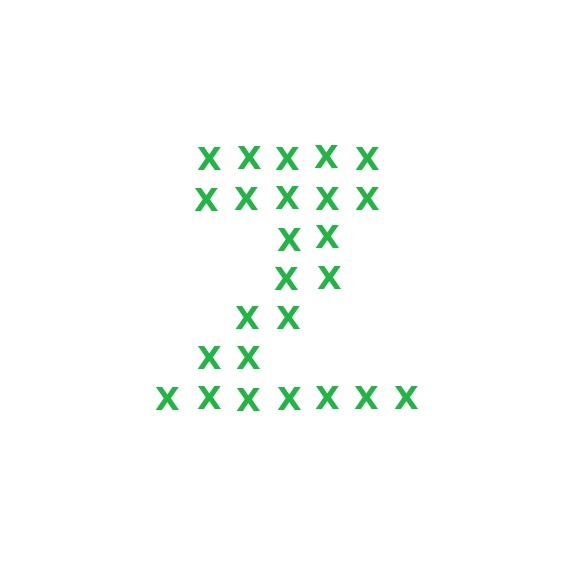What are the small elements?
The small elements are letter X's.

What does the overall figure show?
The overall figure shows the letter Z.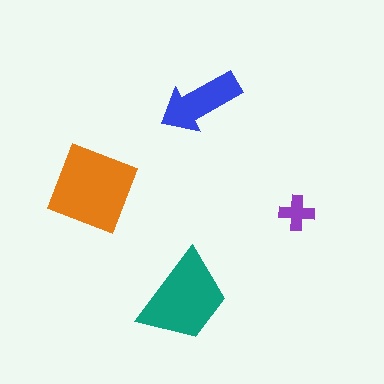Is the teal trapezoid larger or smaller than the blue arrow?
Larger.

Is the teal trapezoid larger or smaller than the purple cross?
Larger.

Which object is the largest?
The orange square.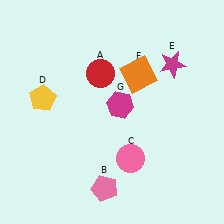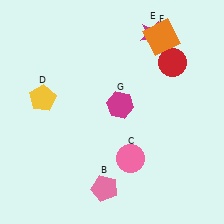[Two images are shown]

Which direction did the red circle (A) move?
The red circle (A) moved right.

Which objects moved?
The objects that moved are: the red circle (A), the magenta star (E), the orange square (F).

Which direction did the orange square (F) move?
The orange square (F) moved up.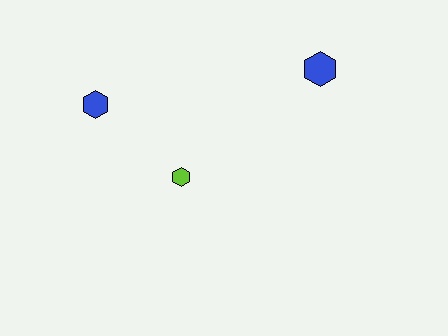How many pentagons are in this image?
There are no pentagons.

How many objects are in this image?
There are 3 objects.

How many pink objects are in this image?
There are no pink objects.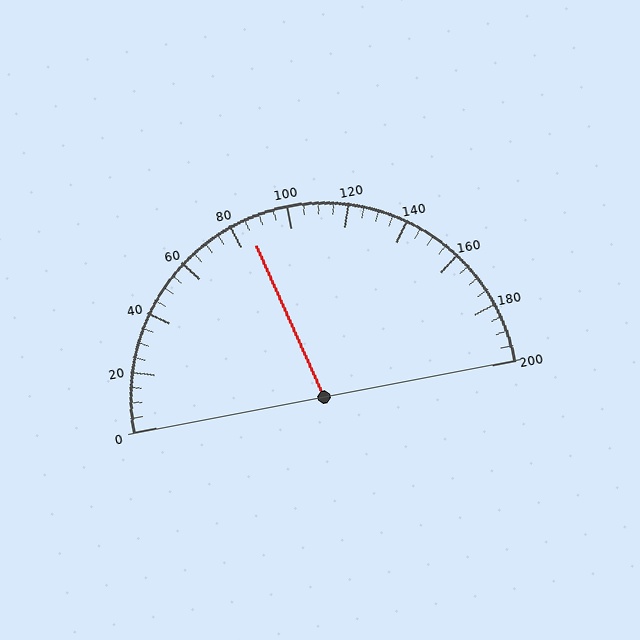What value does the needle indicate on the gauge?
The needle indicates approximately 85.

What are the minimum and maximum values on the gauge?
The gauge ranges from 0 to 200.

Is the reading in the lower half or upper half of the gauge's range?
The reading is in the lower half of the range (0 to 200).